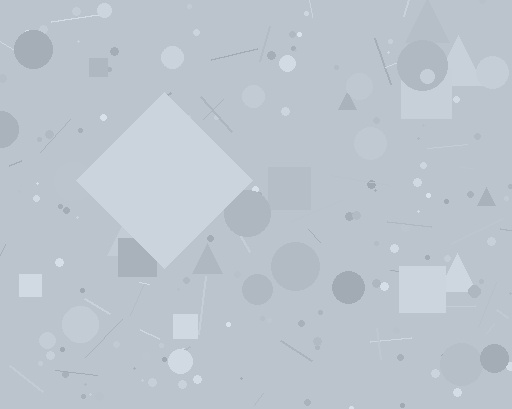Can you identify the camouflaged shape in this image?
The camouflaged shape is a diamond.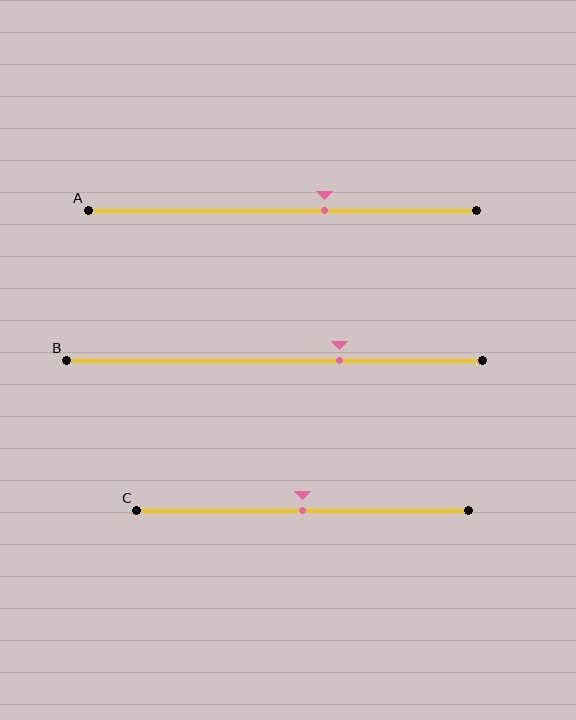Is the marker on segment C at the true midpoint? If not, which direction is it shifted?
Yes, the marker on segment C is at the true midpoint.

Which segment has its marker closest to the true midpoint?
Segment C has its marker closest to the true midpoint.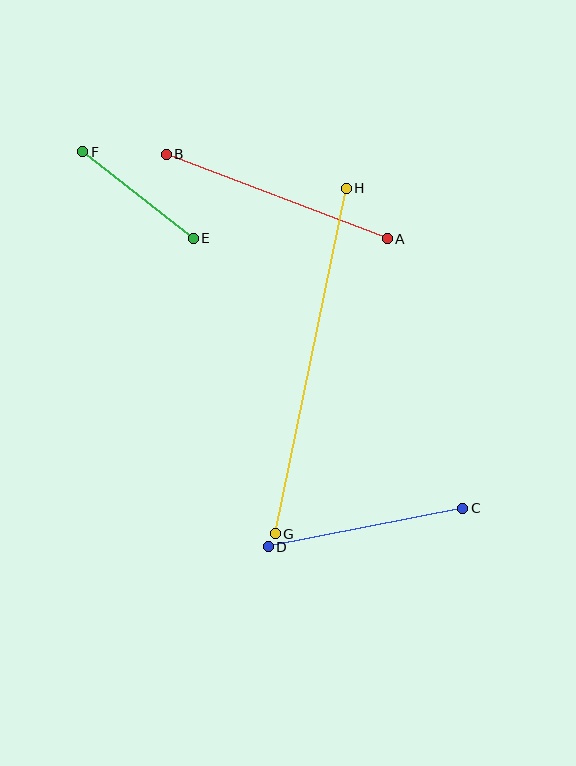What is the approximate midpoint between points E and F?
The midpoint is at approximately (138, 195) pixels.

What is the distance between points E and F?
The distance is approximately 140 pixels.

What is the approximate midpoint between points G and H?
The midpoint is at approximately (311, 361) pixels.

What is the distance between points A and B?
The distance is approximately 236 pixels.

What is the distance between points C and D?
The distance is approximately 198 pixels.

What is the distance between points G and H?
The distance is approximately 353 pixels.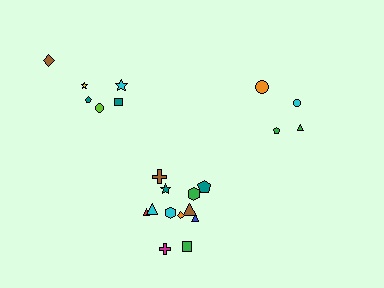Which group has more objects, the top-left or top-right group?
The top-left group.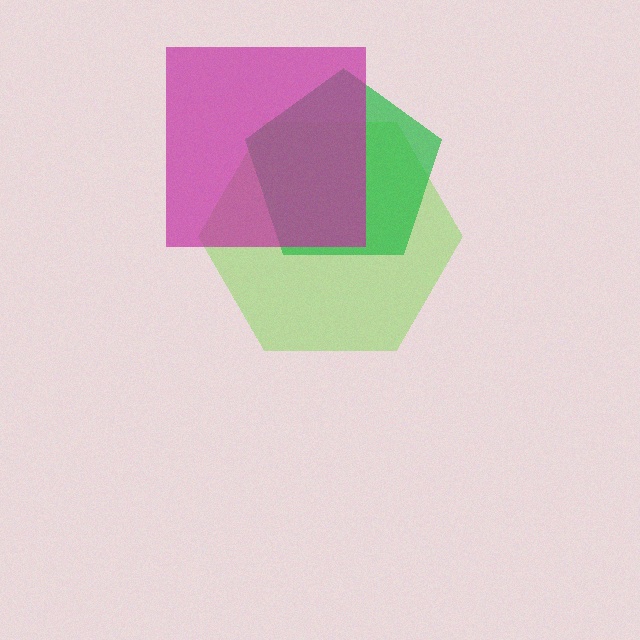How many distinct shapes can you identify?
There are 3 distinct shapes: a lime hexagon, a green pentagon, a magenta square.